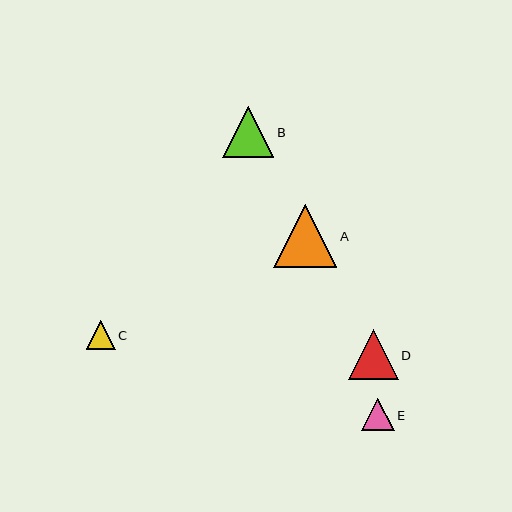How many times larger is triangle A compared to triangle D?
Triangle A is approximately 1.3 times the size of triangle D.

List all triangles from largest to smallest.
From largest to smallest: A, B, D, E, C.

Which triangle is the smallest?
Triangle C is the smallest with a size of approximately 29 pixels.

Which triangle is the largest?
Triangle A is the largest with a size of approximately 64 pixels.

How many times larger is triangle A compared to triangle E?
Triangle A is approximately 2.0 times the size of triangle E.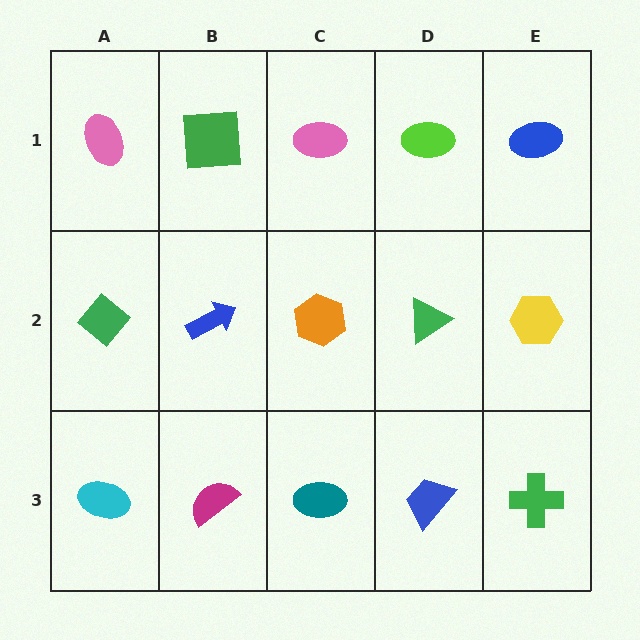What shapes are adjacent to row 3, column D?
A green triangle (row 2, column D), a teal ellipse (row 3, column C), a green cross (row 3, column E).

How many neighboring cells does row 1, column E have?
2.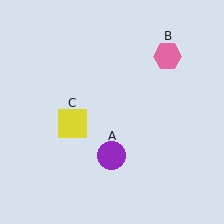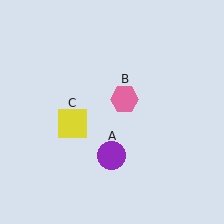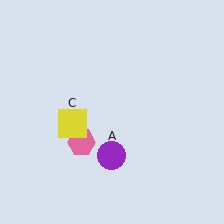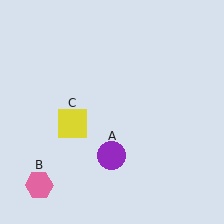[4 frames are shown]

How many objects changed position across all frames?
1 object changed position: pink hexagon (object B).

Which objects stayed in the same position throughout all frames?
Purple circle (object A) and yellow square (object C) remained stationary.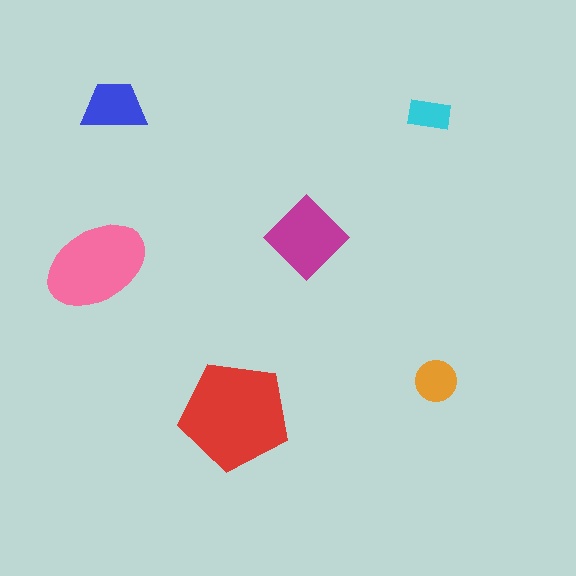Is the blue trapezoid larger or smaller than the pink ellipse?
Smaller.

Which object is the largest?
The red pentagon.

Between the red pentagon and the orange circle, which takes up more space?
The red pentagon.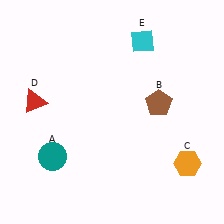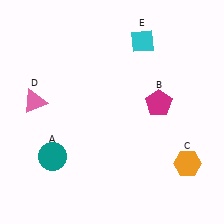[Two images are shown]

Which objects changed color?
B changed from brown to magenta. D changed from red to pink.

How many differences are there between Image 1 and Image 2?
There are 2 differences between the two images.